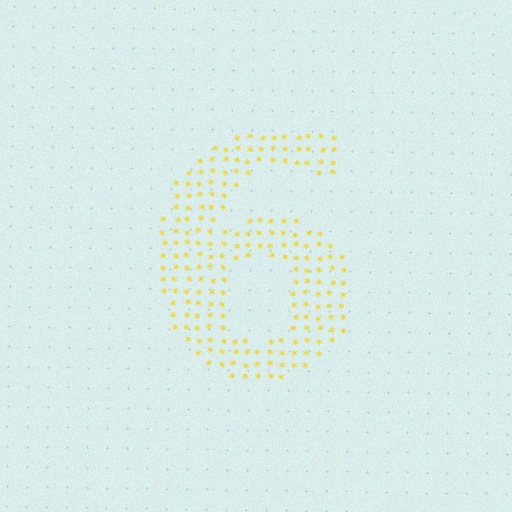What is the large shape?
The large shape is the digit 6.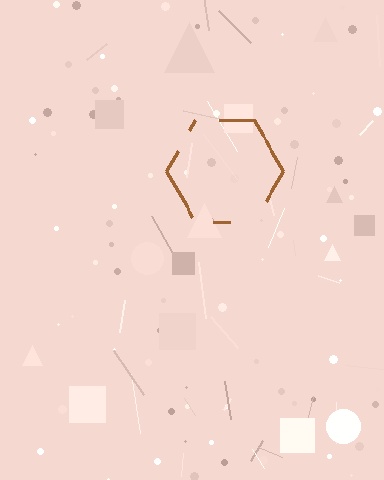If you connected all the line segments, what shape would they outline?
They would outline a hexagon.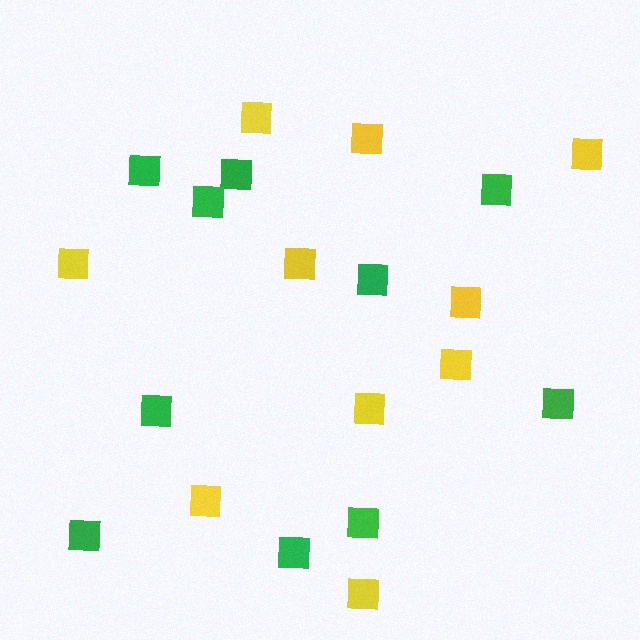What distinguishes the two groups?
There are 2 groups: one group of green squares (10) and one group of yellow squares (10).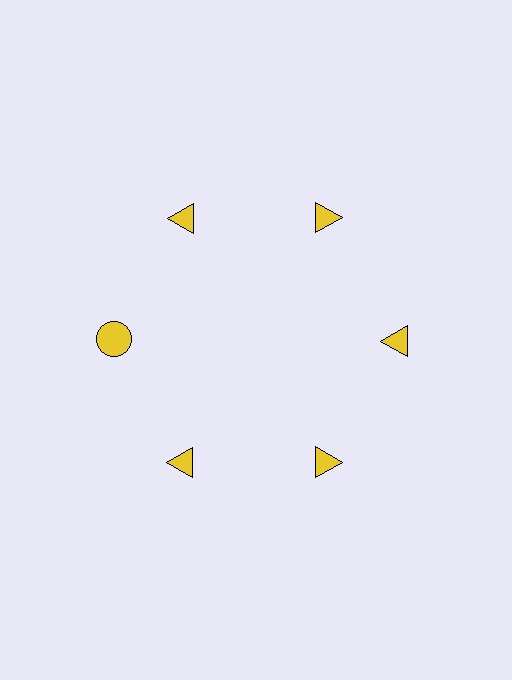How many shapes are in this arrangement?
There are 6 shapes arranged in a ring pattern.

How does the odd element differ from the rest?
It has a different shape: circle instead of triangle.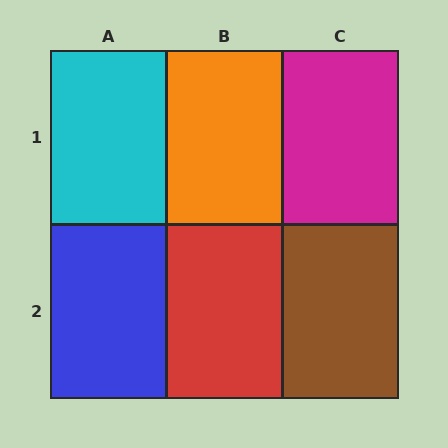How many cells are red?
1 cell is red.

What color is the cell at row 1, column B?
Orange.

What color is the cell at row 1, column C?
Magenta.